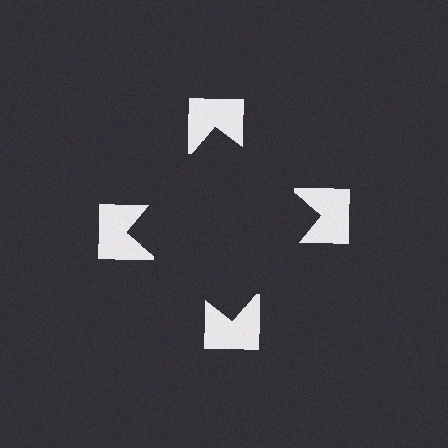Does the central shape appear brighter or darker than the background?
It typically appears slightly darker than the background, even though no actual brightness change is drawn.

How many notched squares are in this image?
There are 4 — one at each vertex of the illusory square.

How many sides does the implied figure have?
4 sides.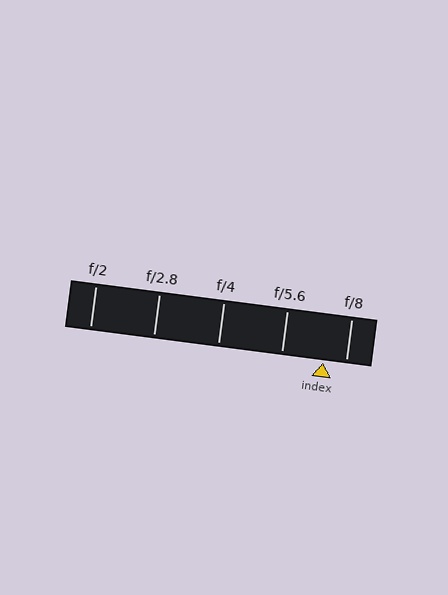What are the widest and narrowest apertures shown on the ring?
The widest aperture shown is f/2 and the narrowest is f/8.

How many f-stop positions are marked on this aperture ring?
There are 5 f-stop positions marked.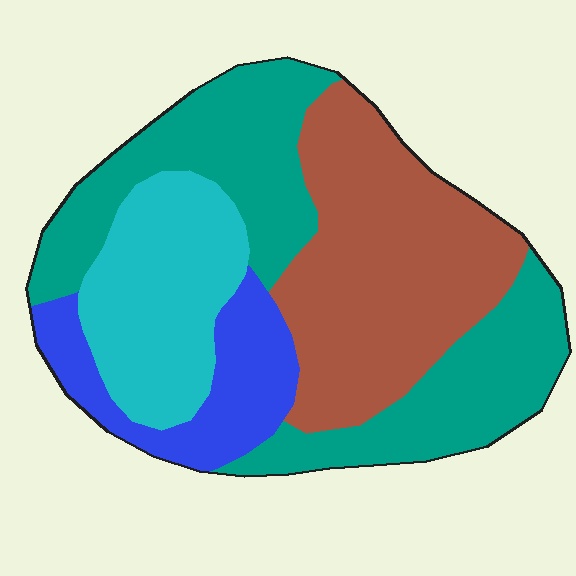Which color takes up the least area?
Blue, at roughly 15%.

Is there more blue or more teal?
Teal.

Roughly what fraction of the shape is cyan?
Cyan covers about 20% of the shape.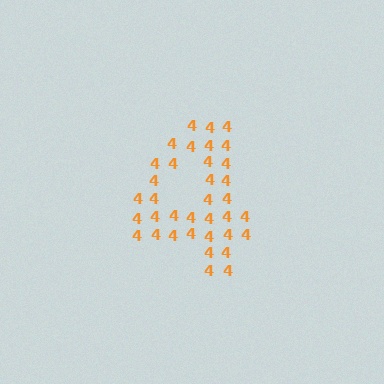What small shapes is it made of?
It is made of small digit 4's.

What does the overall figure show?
The overall figure shows the digit 4.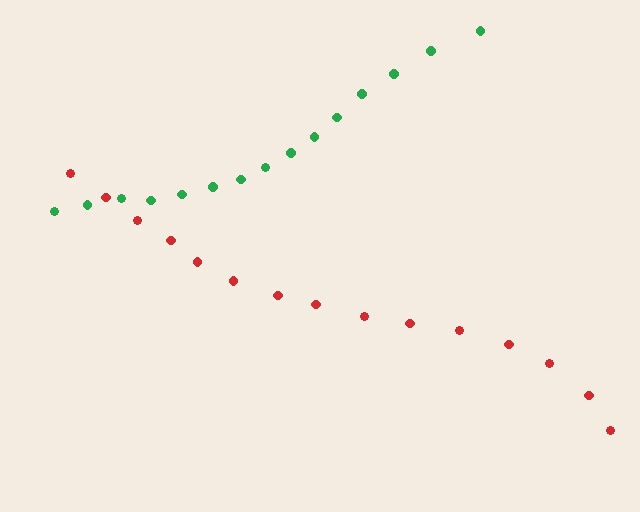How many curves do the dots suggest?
There are 2 distinct paths.